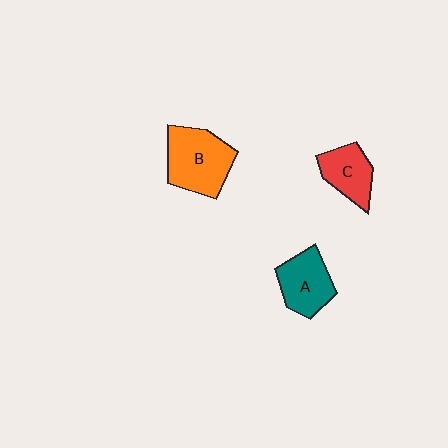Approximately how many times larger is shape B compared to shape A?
Approximately 1.3 times.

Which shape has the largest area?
Shape B (orange).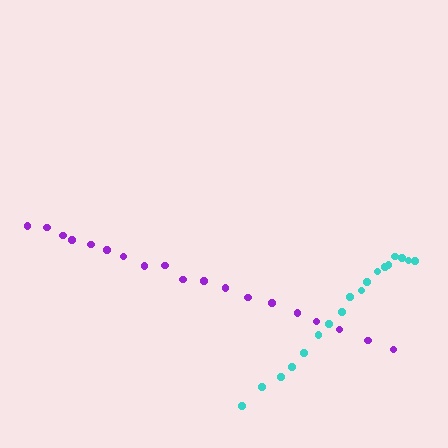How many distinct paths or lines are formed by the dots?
There are 2 distinct paths.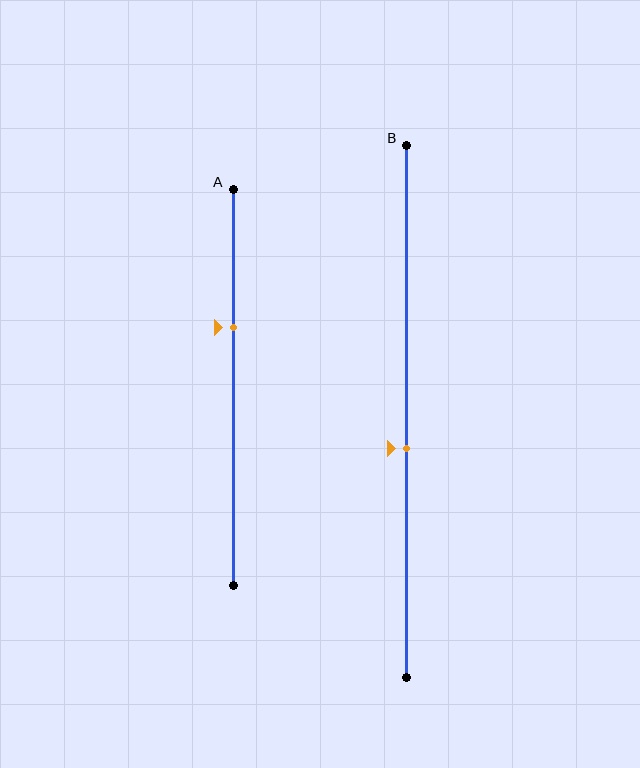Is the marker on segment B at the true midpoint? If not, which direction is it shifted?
No, the marker on segment B is shifted downward by about 7% of the segment length.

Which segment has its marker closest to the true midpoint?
Segment B has its marker closest to the true midpoint.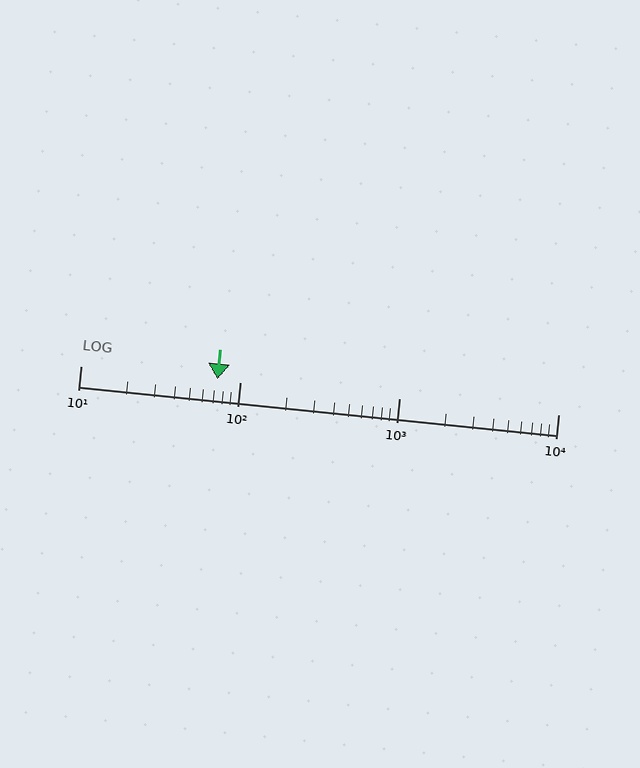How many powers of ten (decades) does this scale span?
The scale spans 3 decades, from 10 to 10000.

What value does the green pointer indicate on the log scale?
The pointer indicates approximately 72.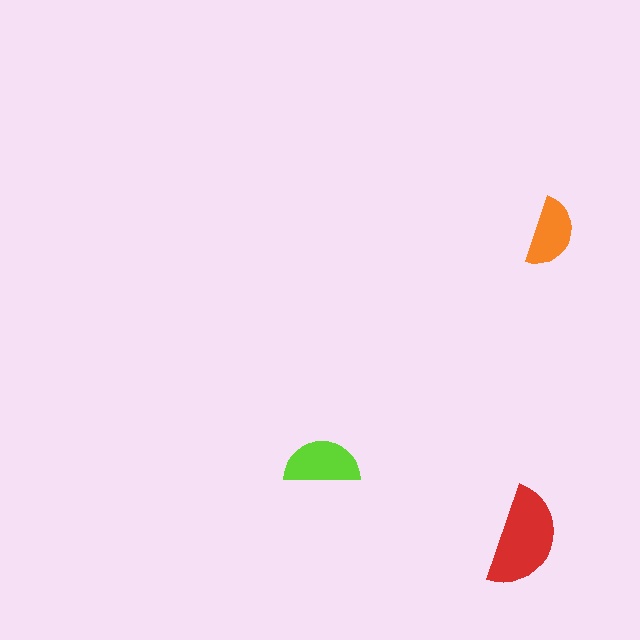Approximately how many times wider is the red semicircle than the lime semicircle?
About 1.5 times wider.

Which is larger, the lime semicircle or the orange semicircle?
The lime one.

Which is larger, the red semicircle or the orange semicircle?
The red one.